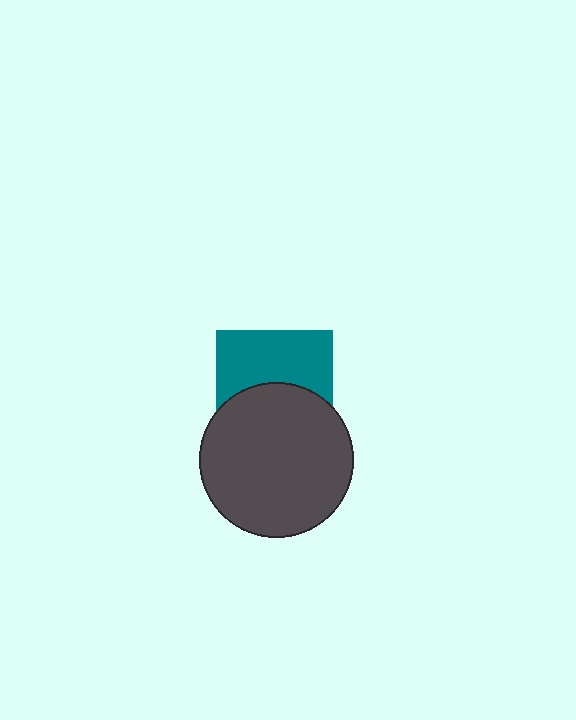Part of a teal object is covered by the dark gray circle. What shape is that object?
It is a square.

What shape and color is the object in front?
The object in front is a dark gray circle.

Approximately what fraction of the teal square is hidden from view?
Roughly 47% of the teal square is hidden behind the dark gray circle.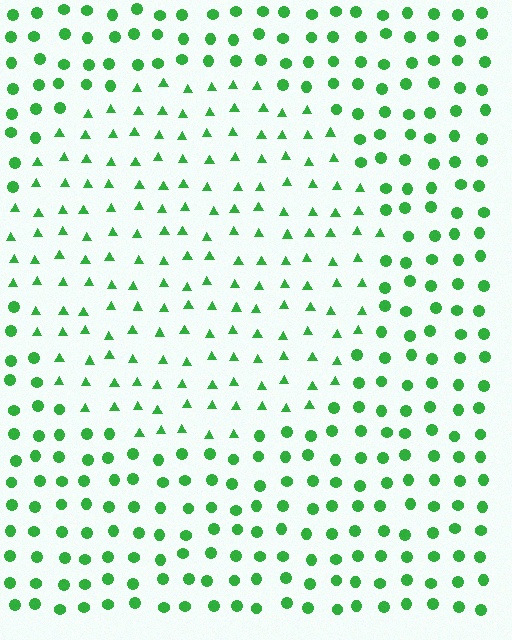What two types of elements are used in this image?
The image uses triangles inside the circle region and circles outside it.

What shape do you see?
I see a circle.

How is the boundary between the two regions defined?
The boundary is defined by a change in element shape: triangles inside vs. circles outside. All elements share the same color and spacing.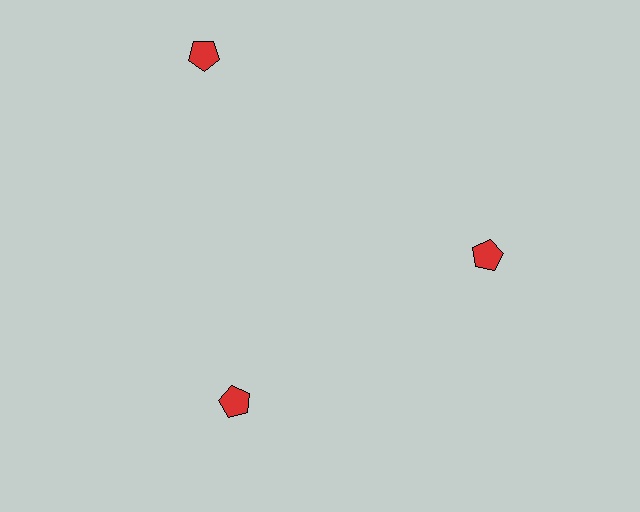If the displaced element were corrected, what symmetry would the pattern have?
It would have 3-fold rotational symmetry — the pattern would map onto itself every 120 degrees.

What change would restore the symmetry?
The symmetry would be restored by moving it inward, back onto the ring so that all 3 pentagons sit at equal angles and equal distance from the center.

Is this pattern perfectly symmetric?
No. The 3 red pentagons are arranged in a ring, but one element near the 11 o'clock position is pushed outward from the center, breaking the 3-fold rotational symmetry.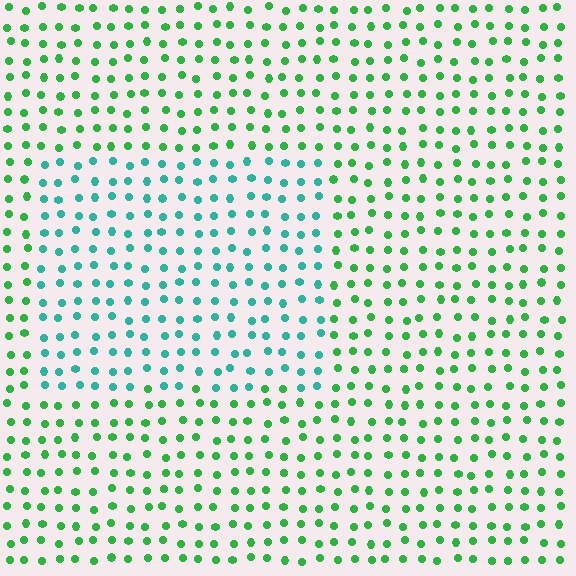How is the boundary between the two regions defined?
The boundary is defined purely by a slight shift in hue (about 42 degrees). Spacing, size, and orientation are identical on both sides.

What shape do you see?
I see a rectangle.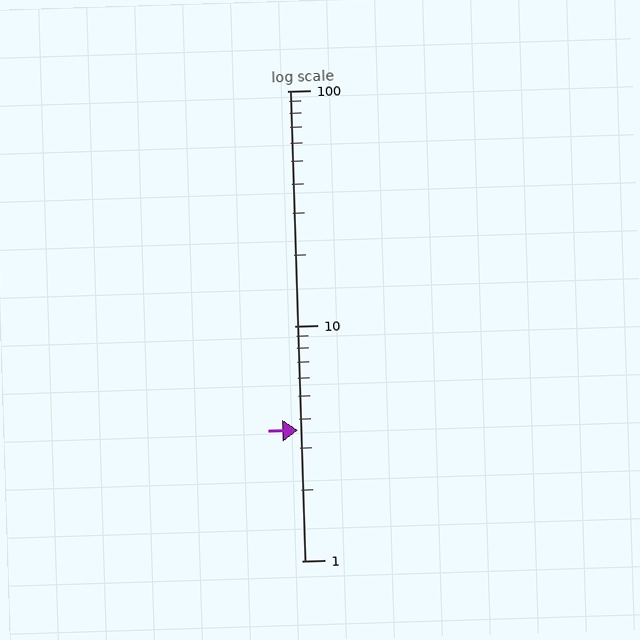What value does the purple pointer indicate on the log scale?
The pointer indicates approximately 3.6.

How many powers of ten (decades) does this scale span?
The scale spans 2 decades, from 1 to 100.